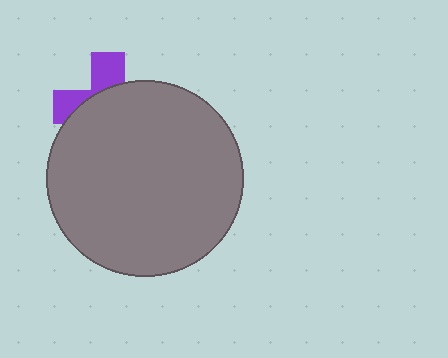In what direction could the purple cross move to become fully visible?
The purple cross could move up. That would shift it out from behind the gray circle entirely.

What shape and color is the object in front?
The object in front is a gray circle.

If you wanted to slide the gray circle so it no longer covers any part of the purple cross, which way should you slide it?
Slide it down — that is the most direct way to separate the two shapes.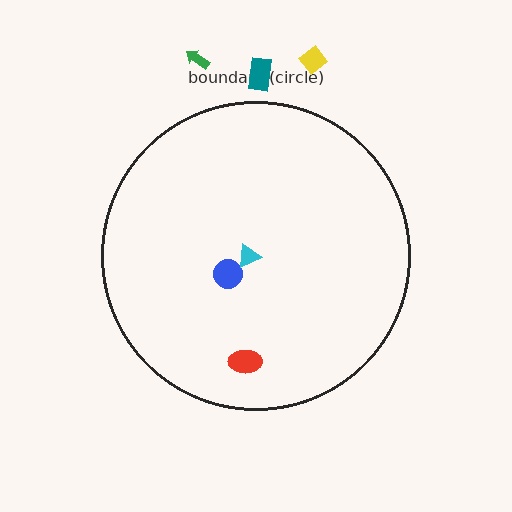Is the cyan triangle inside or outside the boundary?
Inside.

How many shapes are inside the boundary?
3 inside, 3 outside.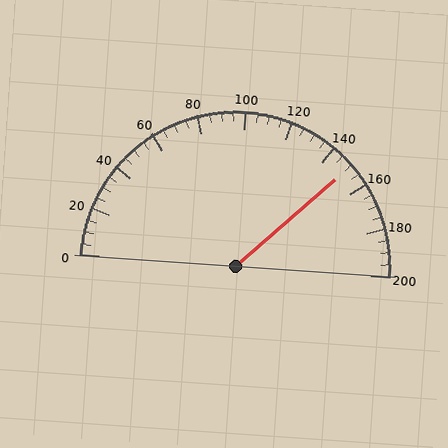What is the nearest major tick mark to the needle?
The nearest major tick mark is 160.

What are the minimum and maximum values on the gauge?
The gauge ranges from 0 to 200.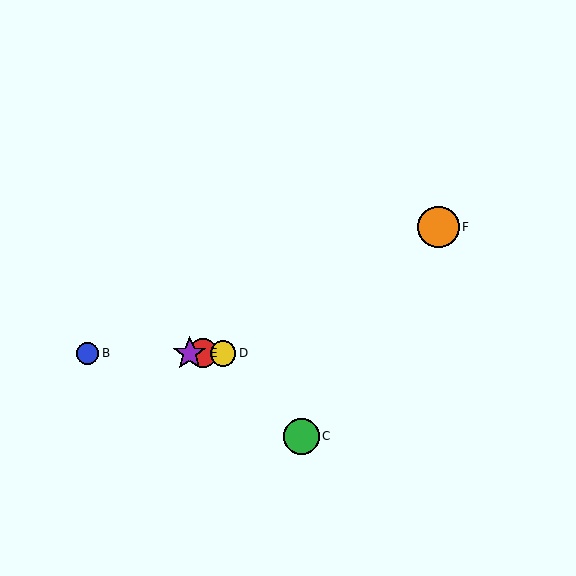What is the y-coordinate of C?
Object C is at y≈436.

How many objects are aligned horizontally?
4 objects (A, B, D, E) are aligned horizontally.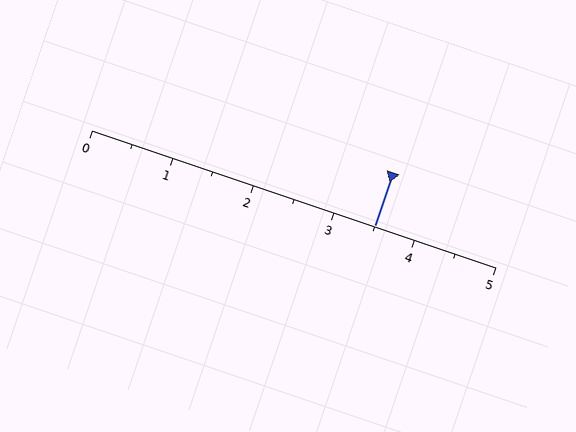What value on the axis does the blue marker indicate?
The marker indicates approximately 3.5.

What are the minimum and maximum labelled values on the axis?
The axis runs from 0 to 5.